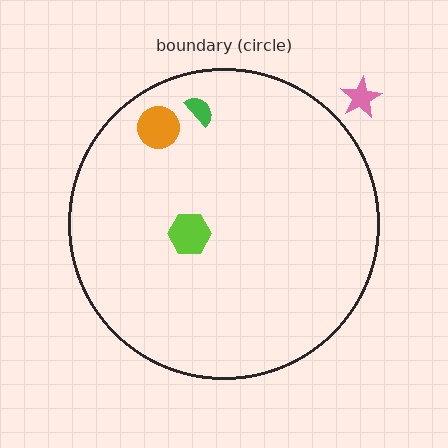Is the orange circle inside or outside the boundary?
Inside.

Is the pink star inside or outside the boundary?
Outside.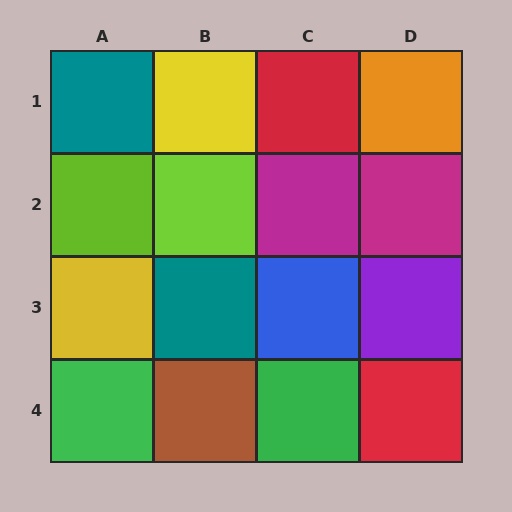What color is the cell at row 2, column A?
Lime.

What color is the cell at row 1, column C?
Red.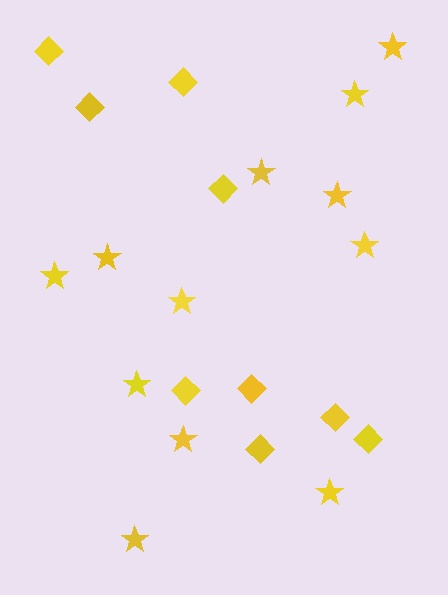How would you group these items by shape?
There are 2 groups: one group of stars (12) and one group of diamonds (9).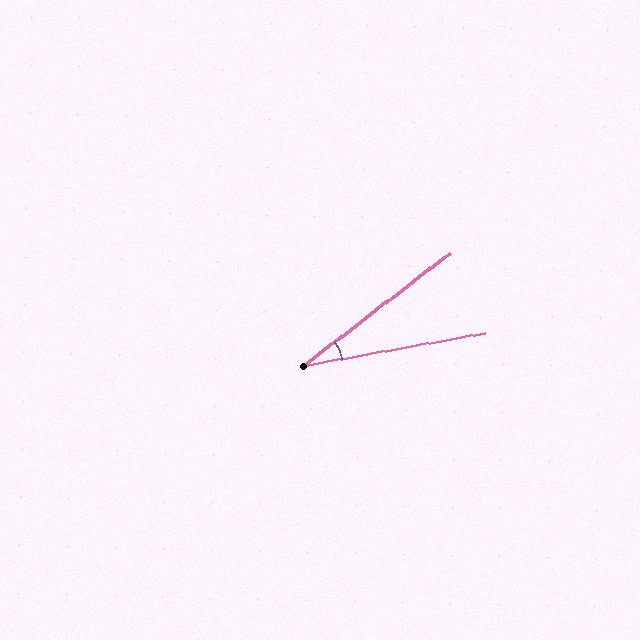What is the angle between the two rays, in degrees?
Approximately 27 degrees.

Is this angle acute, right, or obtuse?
It is acute.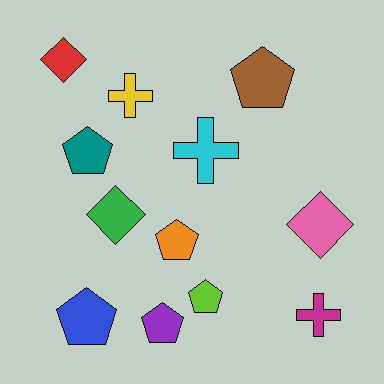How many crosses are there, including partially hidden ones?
There are 3 crosses.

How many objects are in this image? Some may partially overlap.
There are 12 objects.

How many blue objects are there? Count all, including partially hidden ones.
There is 1 blue object.